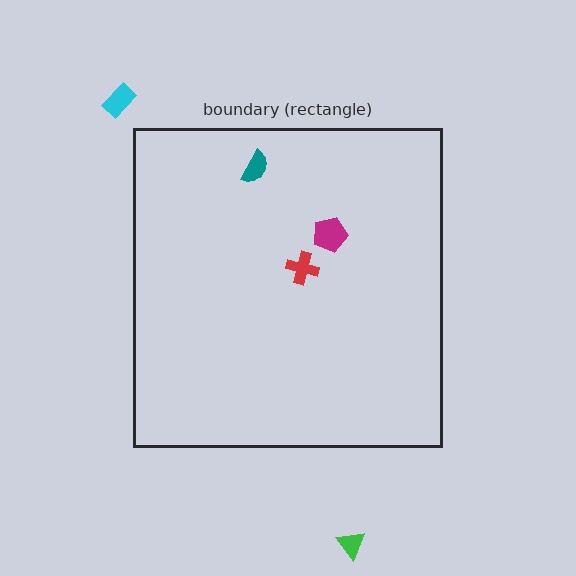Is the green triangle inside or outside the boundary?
Outside.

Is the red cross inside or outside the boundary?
Inside.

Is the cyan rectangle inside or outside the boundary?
Outside.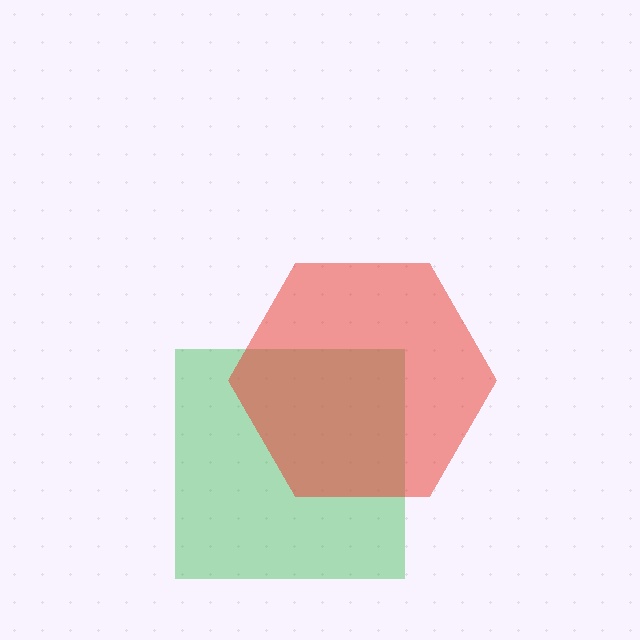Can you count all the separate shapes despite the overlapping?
Yes, there are 2 separate shapes.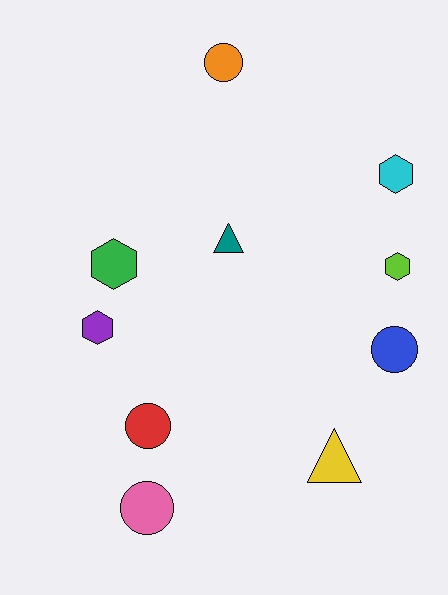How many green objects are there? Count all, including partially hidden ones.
There is 1 green object.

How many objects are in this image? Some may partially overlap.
There are 10 objects.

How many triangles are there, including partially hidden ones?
There are 2 triangles.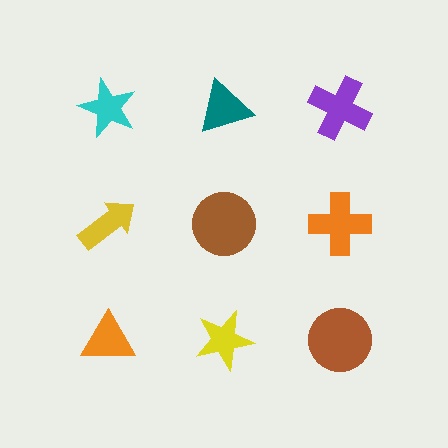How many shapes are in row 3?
3 shapes.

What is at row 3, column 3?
A brown circle.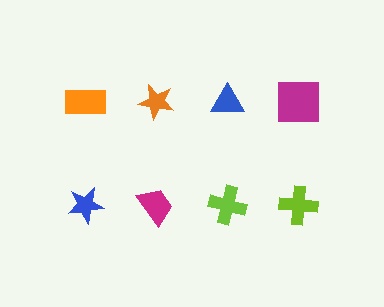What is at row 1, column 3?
A blue triangle.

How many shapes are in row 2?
4 shapes.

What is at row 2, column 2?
A magenta trapezoid.